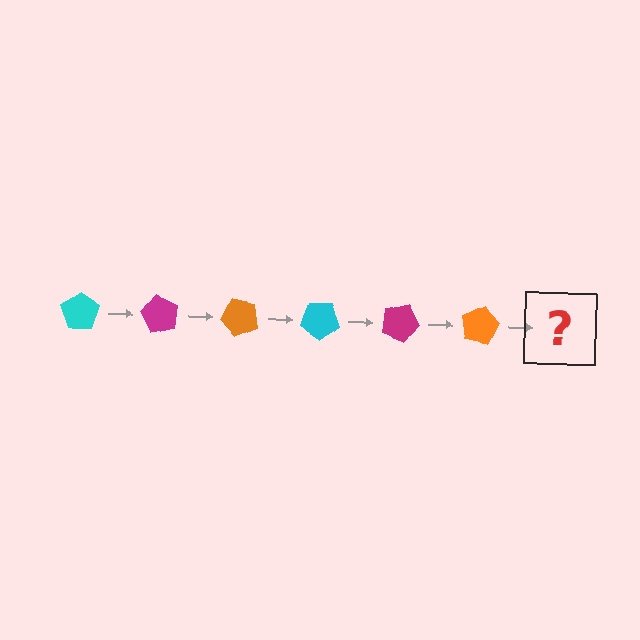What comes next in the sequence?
The next element should be a cyan pentagon, rotated 360 degrees from the start.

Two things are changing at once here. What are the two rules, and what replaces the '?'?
The two rules are that it rotates 60 degrees each step and the color cycles through cyan, magenta, and orange. The '?' should be a cyan pentagon, rotated 360 degrees from the start.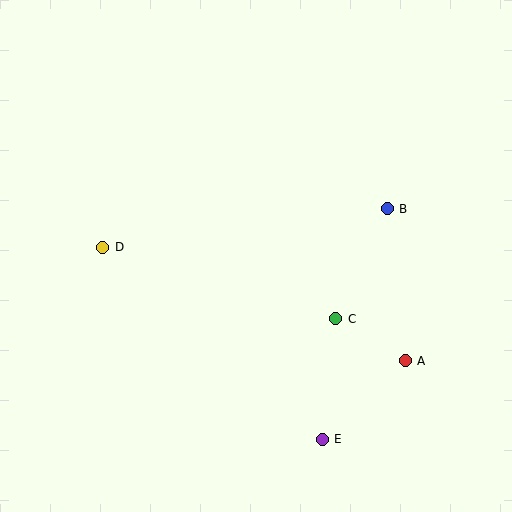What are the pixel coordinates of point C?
Point C is at (336, 319).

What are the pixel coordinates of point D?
Point D is at (103, 247).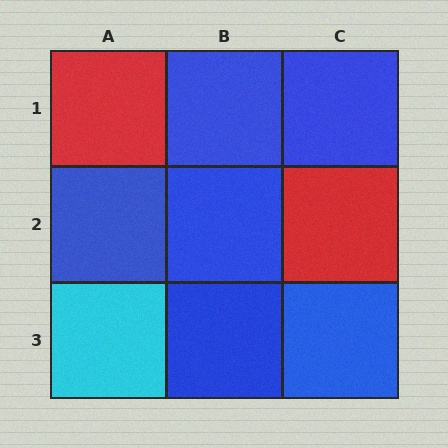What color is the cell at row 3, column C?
Blue.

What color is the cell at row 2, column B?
Blue.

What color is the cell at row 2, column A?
Blue.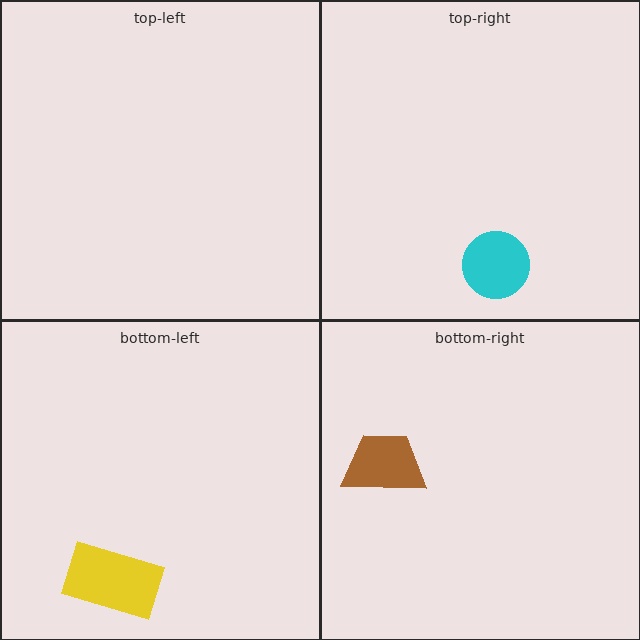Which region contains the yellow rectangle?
The bottom-left region.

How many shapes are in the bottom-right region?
1.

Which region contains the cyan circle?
The top-right region.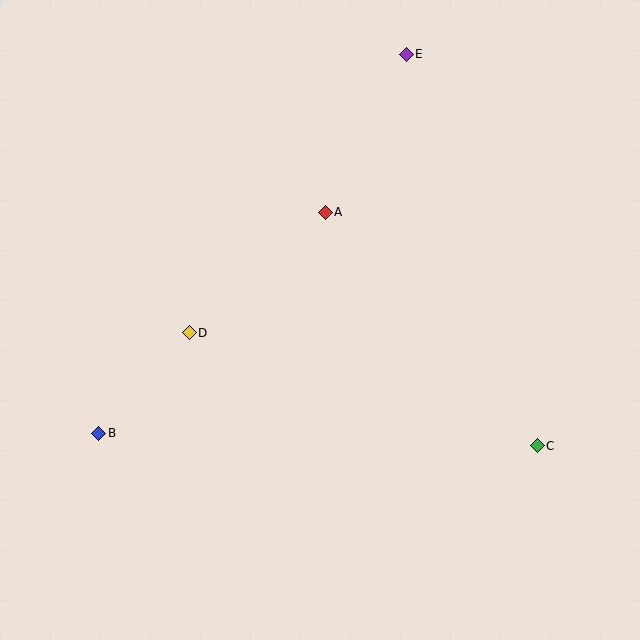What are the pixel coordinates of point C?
Point C is at (537, 446).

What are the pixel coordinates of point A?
Point A is at (325, 212).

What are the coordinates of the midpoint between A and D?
The midpoint between A and D is at (257, 272).